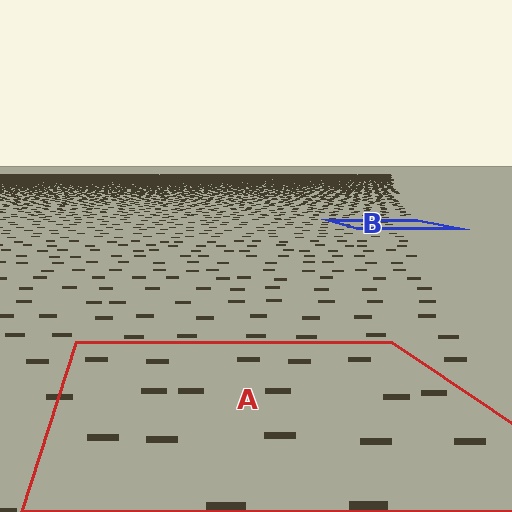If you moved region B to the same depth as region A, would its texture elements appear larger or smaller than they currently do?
They would appear larger. At a closer depth, the same texture elements are projected at a bigger on-screen size.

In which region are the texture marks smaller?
The texture marks are smaller in region B, because it is farther away.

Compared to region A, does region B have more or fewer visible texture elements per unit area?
Region B has more texture elements per unit area — they are packed more densely because it is farther away.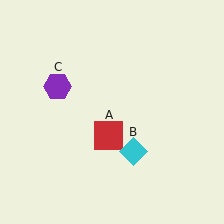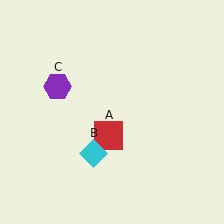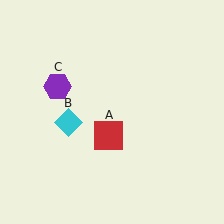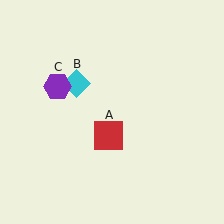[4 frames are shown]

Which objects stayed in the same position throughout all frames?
Red square (object A) and purple hexagon (object C) remained stationary.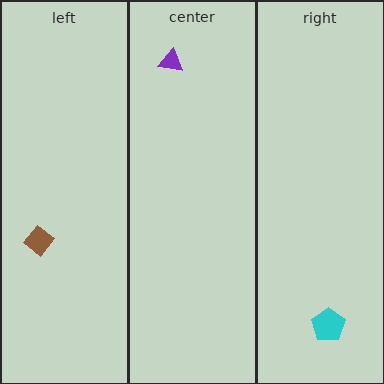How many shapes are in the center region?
1.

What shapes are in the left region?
The brown diamond.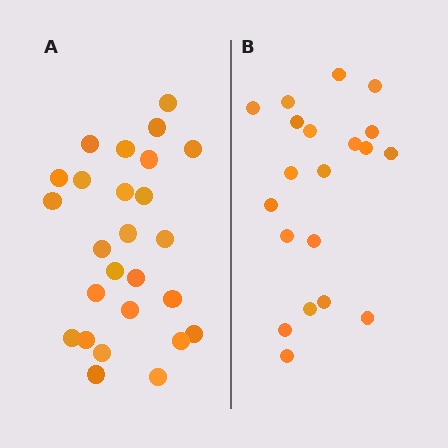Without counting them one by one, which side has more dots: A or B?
Region A (the left region) has more dots.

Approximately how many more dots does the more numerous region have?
Region A has about 6 more dots than region B.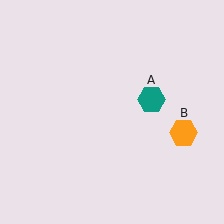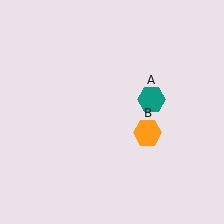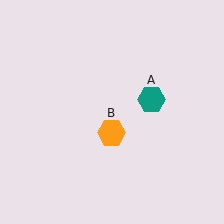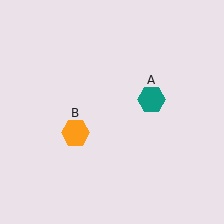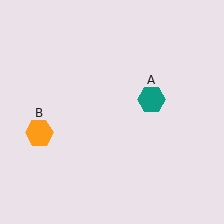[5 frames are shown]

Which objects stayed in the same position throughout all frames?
Teal hexagon (object A) remained stationary.